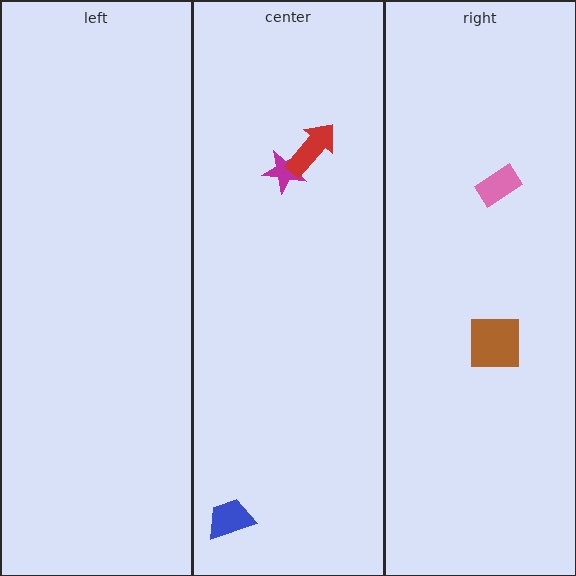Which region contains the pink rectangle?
The right region.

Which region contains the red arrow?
The center region.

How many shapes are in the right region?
2.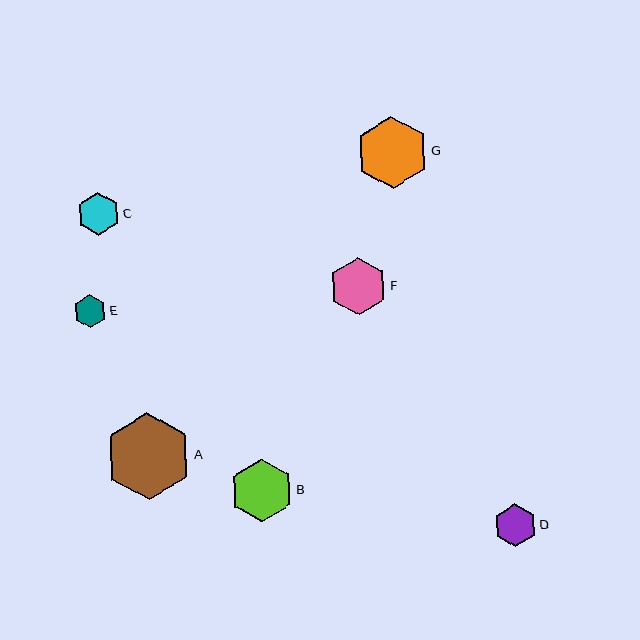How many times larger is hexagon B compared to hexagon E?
Hexagon B is approximately 1.9 times the size of hexagon E.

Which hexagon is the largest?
Hexagon A is the largest with a size of approximately 87 pixels.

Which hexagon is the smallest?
Hexagon E is the smallest with a size of approximately 33 pixels.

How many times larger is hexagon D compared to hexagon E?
Hexagon D is approximately 1.3 times the size of hexagon E.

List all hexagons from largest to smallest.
From largest to smallest: A, G, B, F, C, D, E.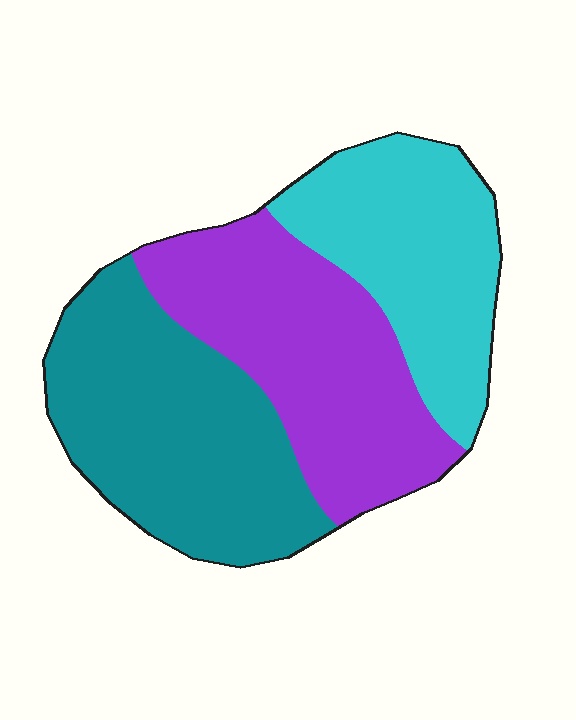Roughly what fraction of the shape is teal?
Teal covers around 35% of the shape.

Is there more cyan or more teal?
Teal.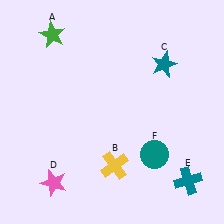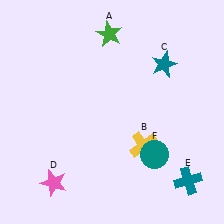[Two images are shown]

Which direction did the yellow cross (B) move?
The yellow cross (B) moved right.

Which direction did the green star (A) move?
The green star (A) moved right.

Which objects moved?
The objects that moved are: the green star (A), the yellow cross (B).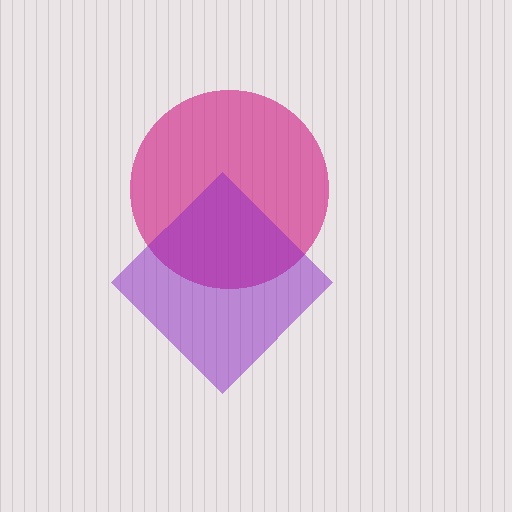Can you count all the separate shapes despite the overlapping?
Yes, there are 2 separate shapes.